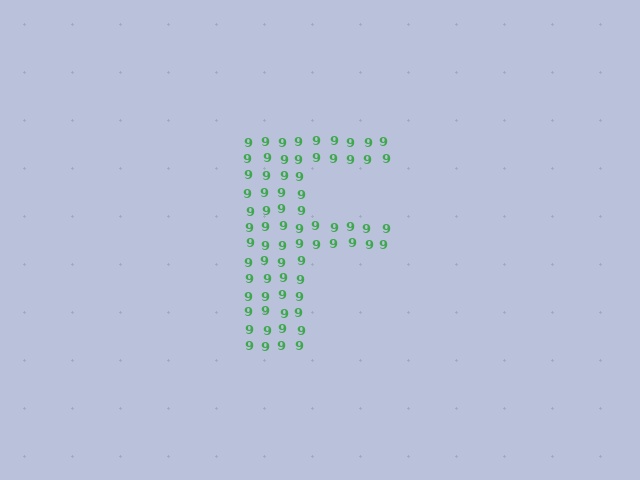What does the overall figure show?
The overall figure shows the letter F.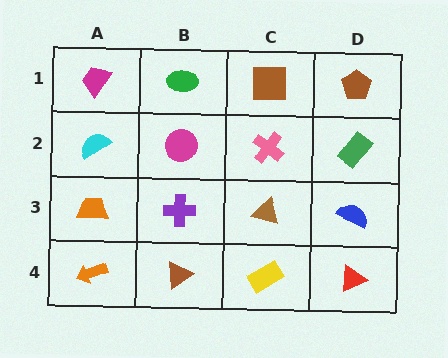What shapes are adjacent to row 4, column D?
A blue semicircle (row 3, column D), a yellow rectangle (row 4, column C).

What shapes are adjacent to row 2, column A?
A magenta trapezoid (row 1, column A), an orange trapezoid (row 3, column A), a magenta circle (row 2, column B).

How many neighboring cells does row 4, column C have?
3.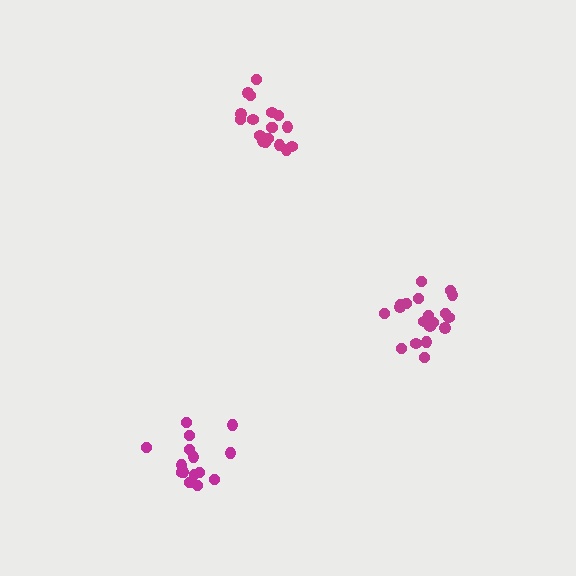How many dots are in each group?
Group 1: 20 dots, Group 2: 15 dots, Group 3: 18 dots (53 total).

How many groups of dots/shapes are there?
There are 3 groups.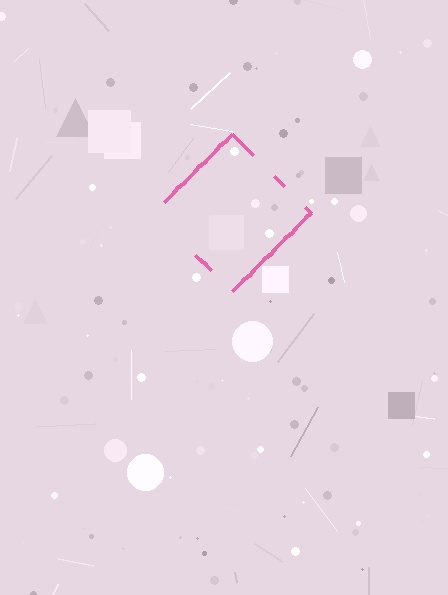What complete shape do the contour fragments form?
The contour fragments form a diamond.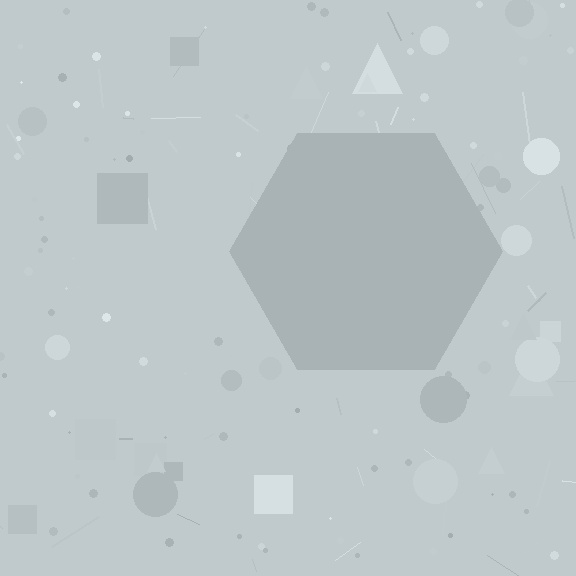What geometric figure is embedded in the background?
A hexagon is embedded in the background.